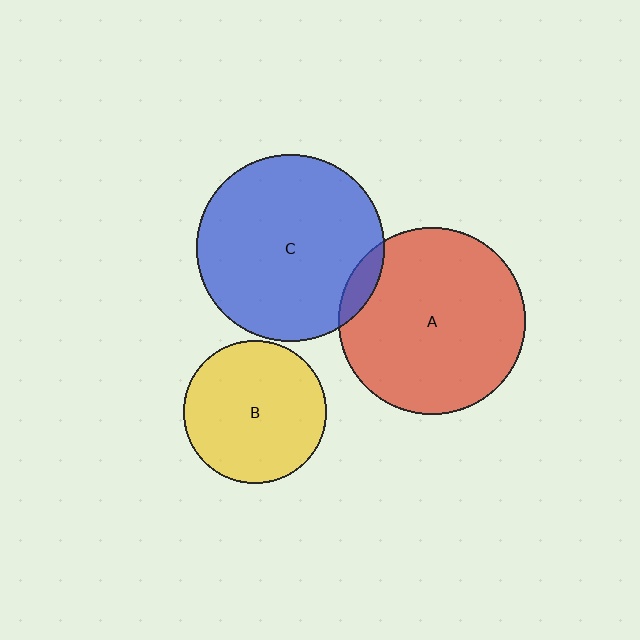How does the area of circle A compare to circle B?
Approximately 1.7 times.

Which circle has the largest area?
Circle C (blue).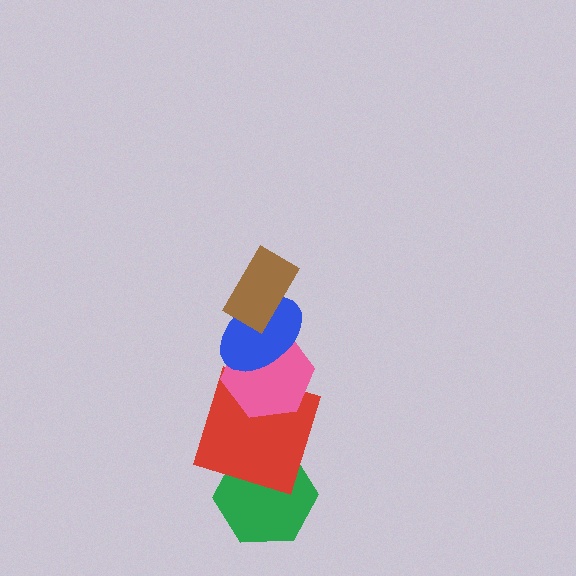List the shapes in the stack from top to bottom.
From top to bottom: the brown rectangle, the blue ellipse, the pink hexagon, the red square, the green hexagon.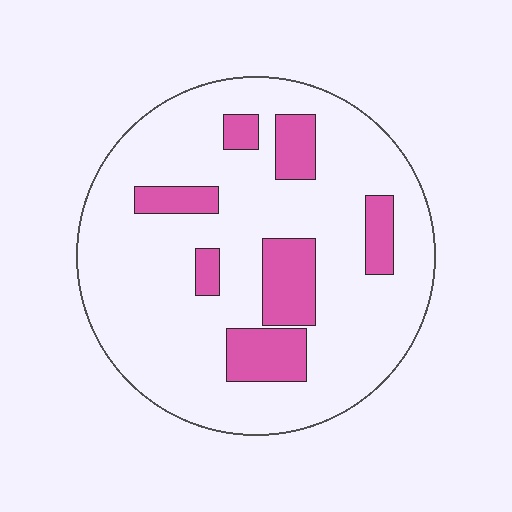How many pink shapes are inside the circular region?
7.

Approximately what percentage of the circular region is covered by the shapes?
Approximately 20%.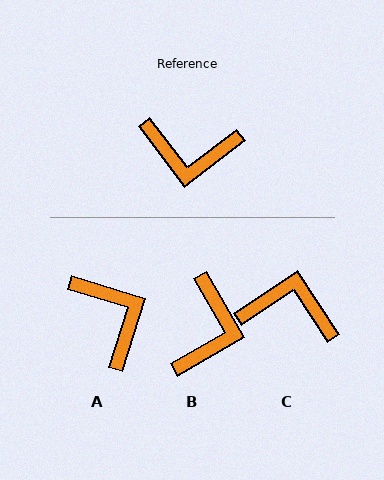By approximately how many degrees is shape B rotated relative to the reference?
Approximately 82 degrees counter-clockwise.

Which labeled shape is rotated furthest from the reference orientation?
C, about 176 degrees away.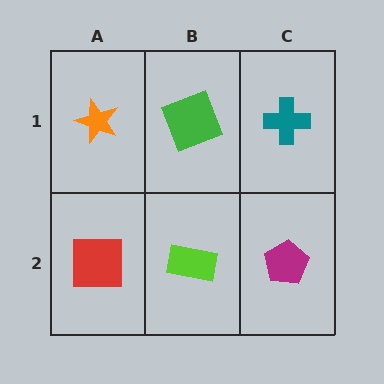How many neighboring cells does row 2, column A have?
2.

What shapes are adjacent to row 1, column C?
A magenta pentagon (row 2, column C), a green square (row 1, column B).